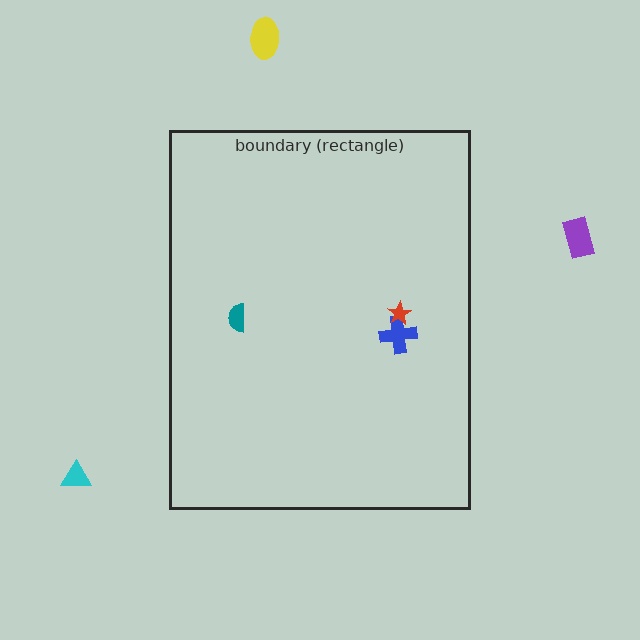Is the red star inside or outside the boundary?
Inside.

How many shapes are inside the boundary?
3 inside, 3 outside.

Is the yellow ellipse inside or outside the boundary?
Outside.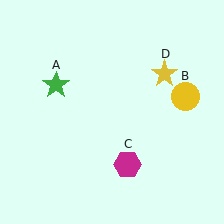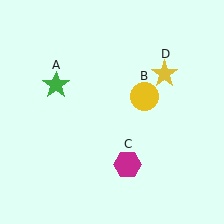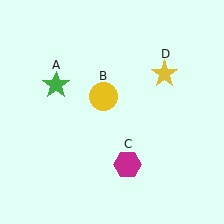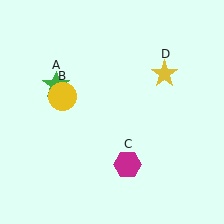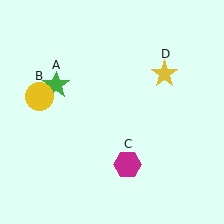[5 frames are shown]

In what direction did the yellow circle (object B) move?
The yellow circle (object B) moved left.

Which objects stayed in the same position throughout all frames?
Green star (object A) and magenta hexagon (object C) and yellow star (object D) remained stationary.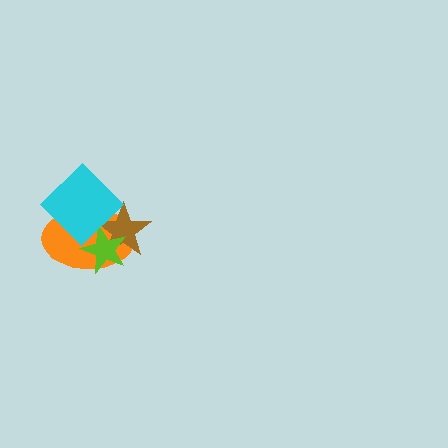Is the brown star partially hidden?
Yes, it is partially covered by another shape.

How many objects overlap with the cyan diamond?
3 objects overlap with the cyan diamond.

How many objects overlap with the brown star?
3 objects overlap with the brown star.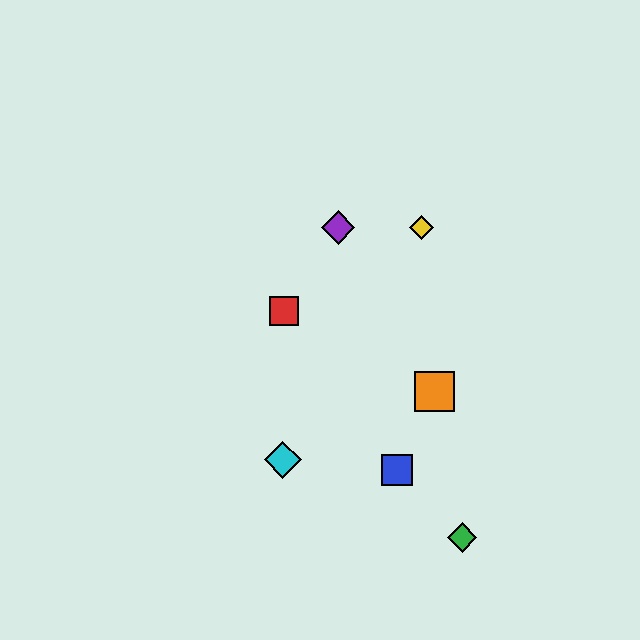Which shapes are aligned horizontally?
The yellow diamond, the purple diamond are aligned horizontally.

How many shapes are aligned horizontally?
2 shapes (the yellow diamond, the purple diamond) are aligned horizontally.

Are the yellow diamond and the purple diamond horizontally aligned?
Yes, both are at y≈228.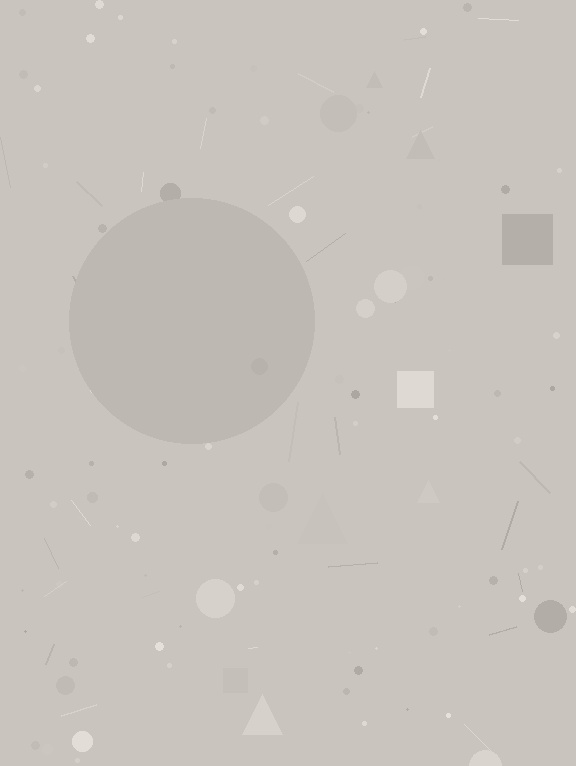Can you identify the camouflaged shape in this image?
The camouflaged shape is a circle.